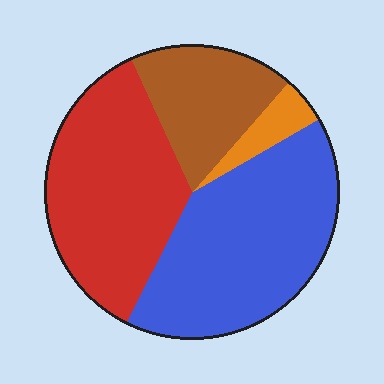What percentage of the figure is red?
Red takes up about three eighths (3/8) of the figure.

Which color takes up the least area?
Orange, at roughly 5%.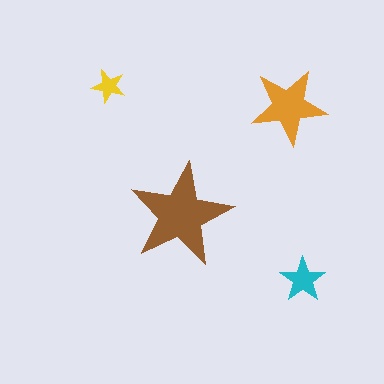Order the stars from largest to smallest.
the brown one, the orange one, the cyan one, the yellow one.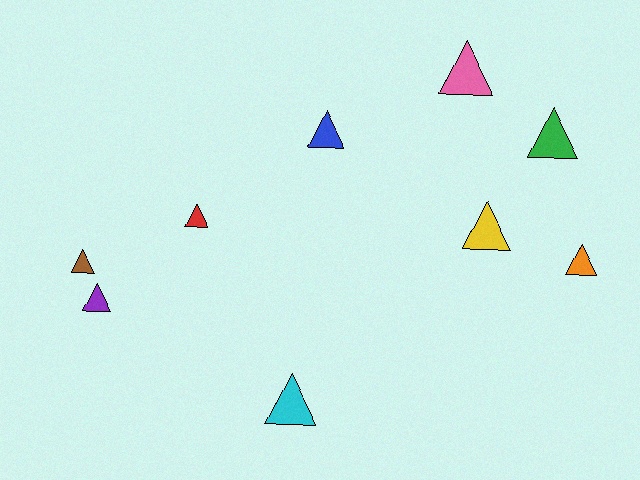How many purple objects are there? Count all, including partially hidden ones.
There is 1 purple object.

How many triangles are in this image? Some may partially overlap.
There are 9 triangles.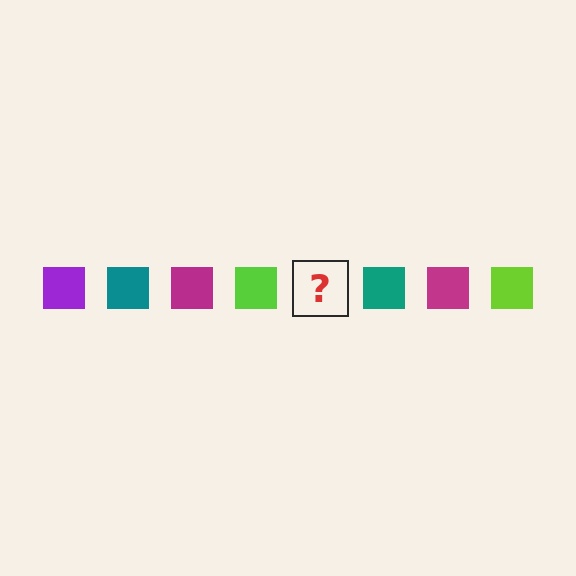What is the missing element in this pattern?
The missing element is a purple square.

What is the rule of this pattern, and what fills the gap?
The rule is that the pattern cycles through purple, teal, magenta, lime squares. The gap should be filled with a purple square.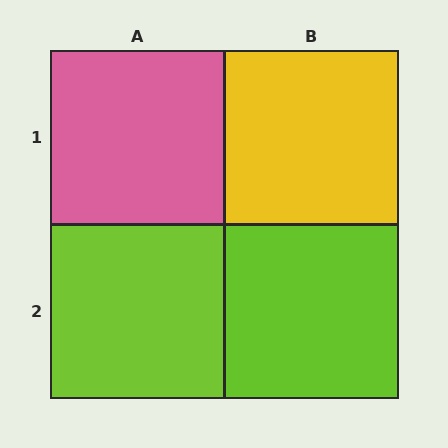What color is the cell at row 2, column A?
Lime.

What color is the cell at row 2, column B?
Lime.